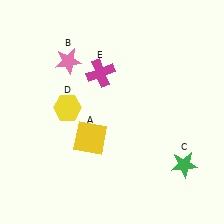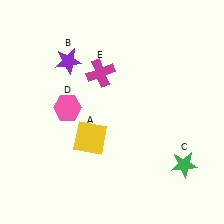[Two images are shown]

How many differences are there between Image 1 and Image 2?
There are 2 differences between the two images.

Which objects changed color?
B changed from pink to purple. D changed from yellow to pink.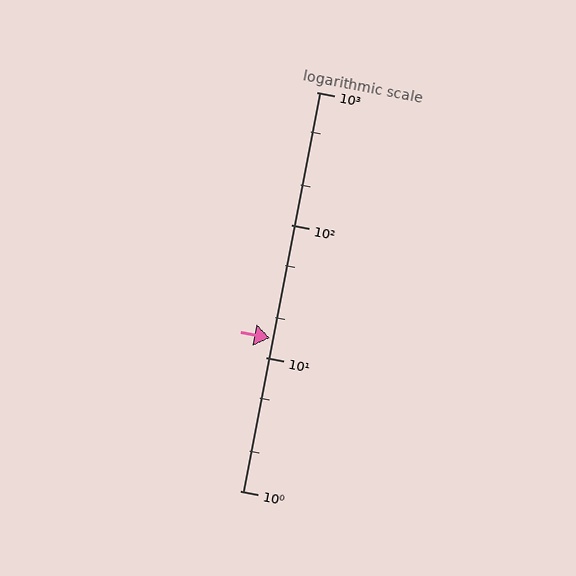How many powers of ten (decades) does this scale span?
The scale spans 3 decades, from 1 to 1000.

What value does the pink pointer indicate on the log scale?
The pointer indicates approximately 14.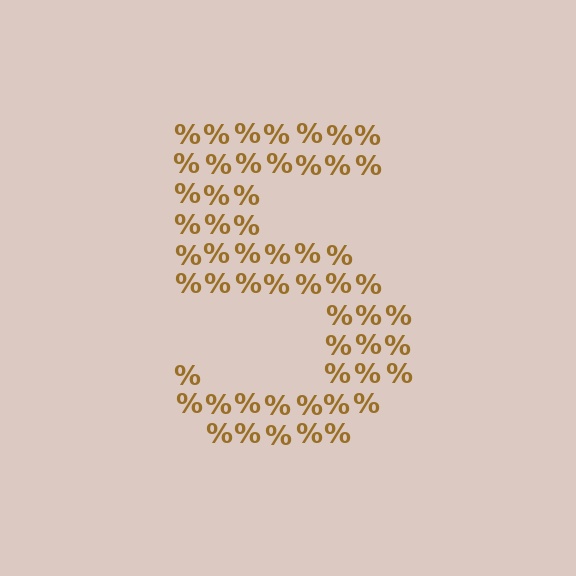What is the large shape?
The large shape is the digit 5.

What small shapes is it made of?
It is made of small percent signs.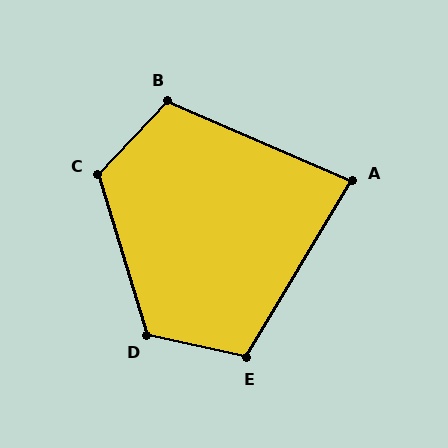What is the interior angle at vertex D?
Approximately 120 degrees (obtuse).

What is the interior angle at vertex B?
Approximately 110 degrees (obtuse).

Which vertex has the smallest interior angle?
A, at approximately 82 degrees.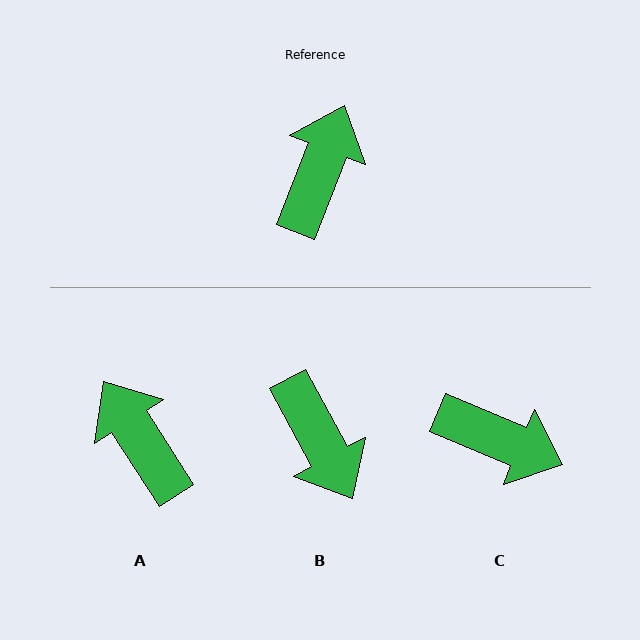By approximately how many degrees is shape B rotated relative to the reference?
Approximately 131 degrees clockwise.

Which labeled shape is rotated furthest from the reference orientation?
B, about 131 degrees away.